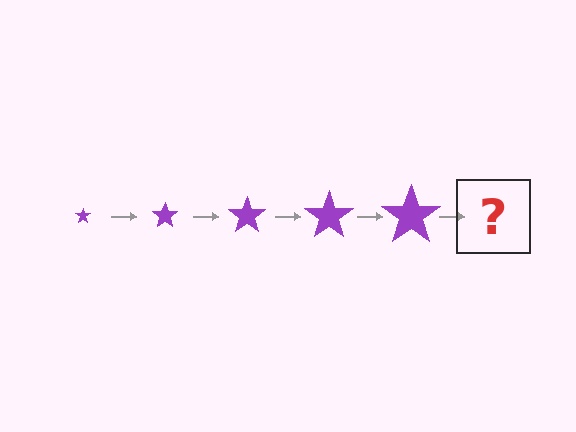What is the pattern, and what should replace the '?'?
The pattern is that the star gets progressively larger each step. The '?' should be a purple star, larger than the previous one.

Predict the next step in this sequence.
The next step is a purple star, larger than the previous one.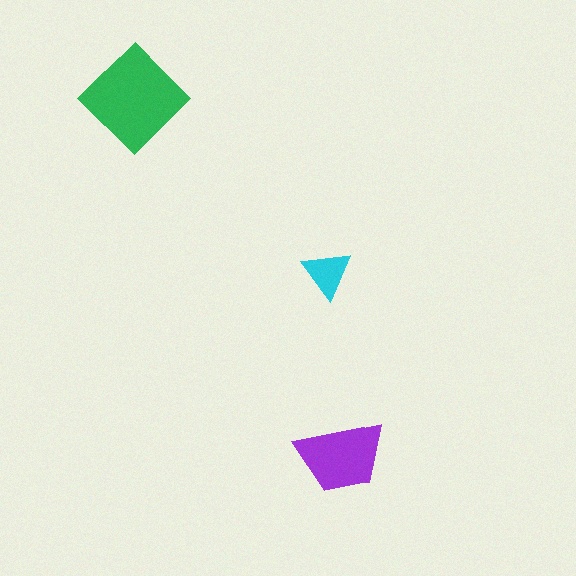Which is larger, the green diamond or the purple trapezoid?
The green diamond.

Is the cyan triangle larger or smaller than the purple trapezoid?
Smaller.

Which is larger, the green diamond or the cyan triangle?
The green diamond.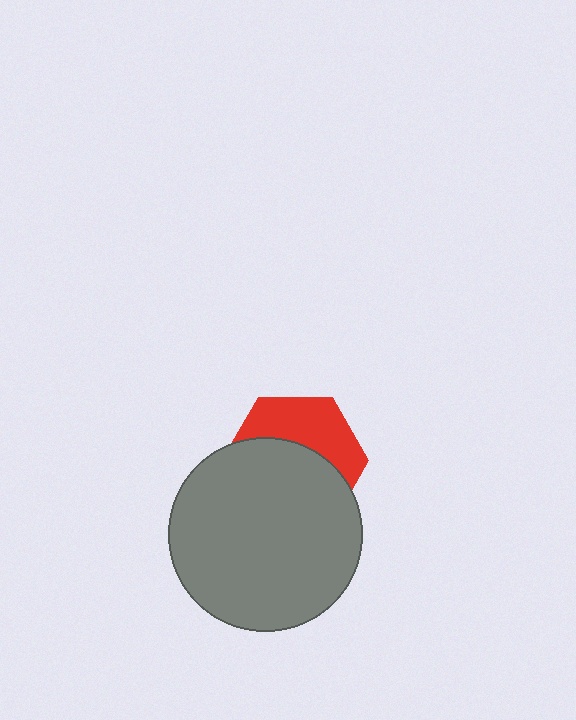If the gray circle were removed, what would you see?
You would see the complete red hexagon.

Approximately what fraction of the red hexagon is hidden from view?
Roughly 60% of the red hexagon is hidden behind the gray circle.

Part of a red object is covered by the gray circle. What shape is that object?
It is a hexagon.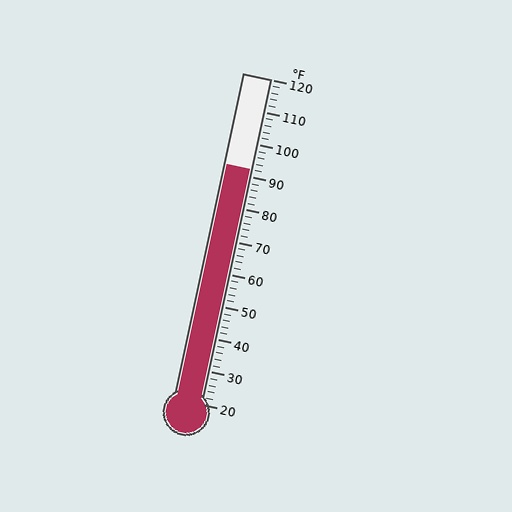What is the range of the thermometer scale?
The thermometer scale ranges from 20°F to 120°F.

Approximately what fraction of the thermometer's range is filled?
The thermometer is filled to approximately 70% of its range.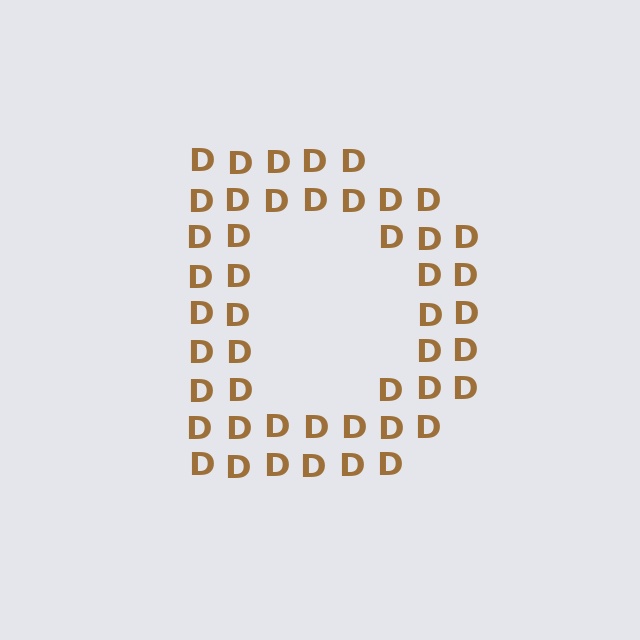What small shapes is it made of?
It is made of small letter D's.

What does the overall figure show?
The overall figure shows the letter D.